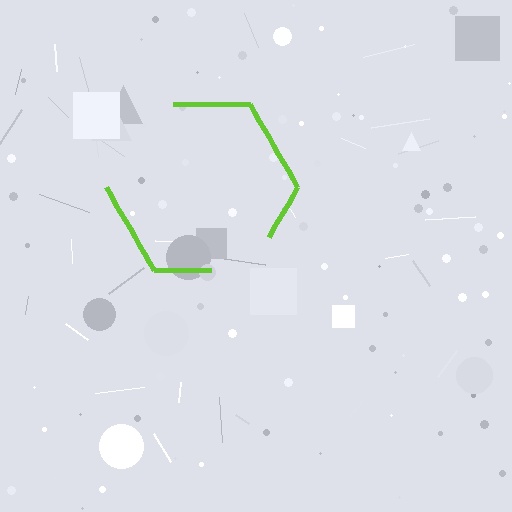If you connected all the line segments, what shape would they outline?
They would outline a hexagon.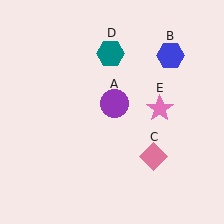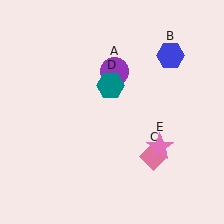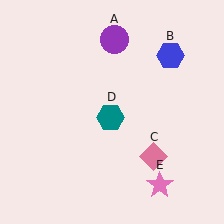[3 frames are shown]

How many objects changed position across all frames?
3 objects changed position: purple circle (object A), teal hexagon (object D), pink star (object E).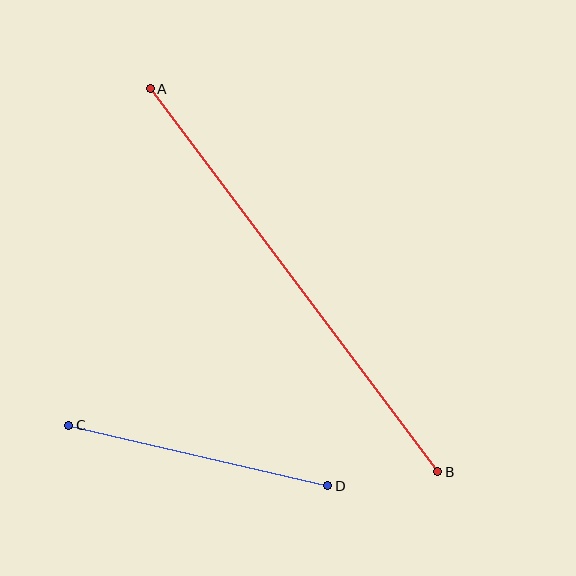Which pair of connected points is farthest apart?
Points A and B are farthest apart.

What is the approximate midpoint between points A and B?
The midpoint is at approximately (294, 280) pixels.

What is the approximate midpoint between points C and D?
The midpoint is at approximately (198, 455) pixels.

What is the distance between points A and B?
The distance is approximately 479 pixels.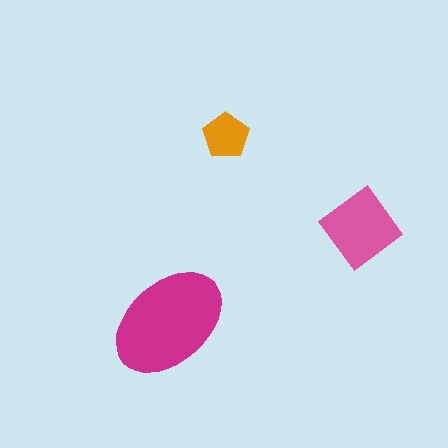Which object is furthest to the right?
The pink diamond is rightmost.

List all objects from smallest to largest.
The orange pentagon, the pink diamond, the magenta ellipse.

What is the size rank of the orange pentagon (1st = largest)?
3rd.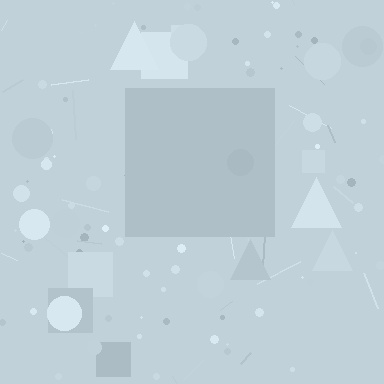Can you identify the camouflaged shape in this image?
The camouflaged shape is a square.